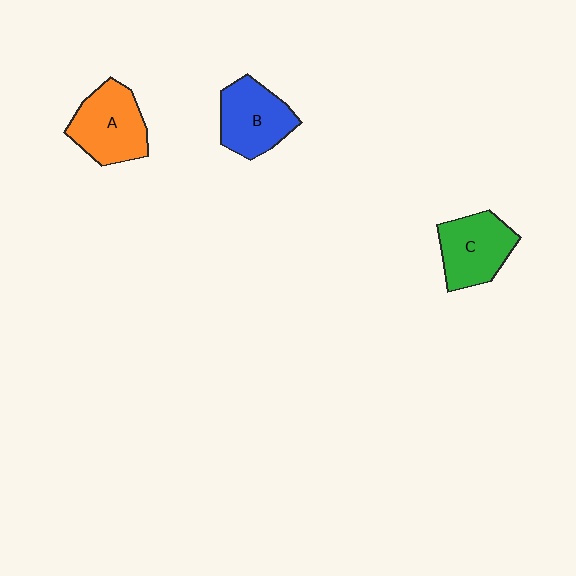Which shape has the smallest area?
Shape C (green).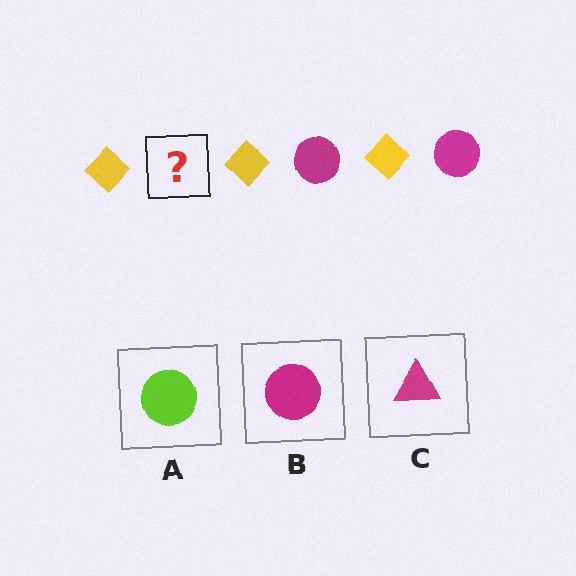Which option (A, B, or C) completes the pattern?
B.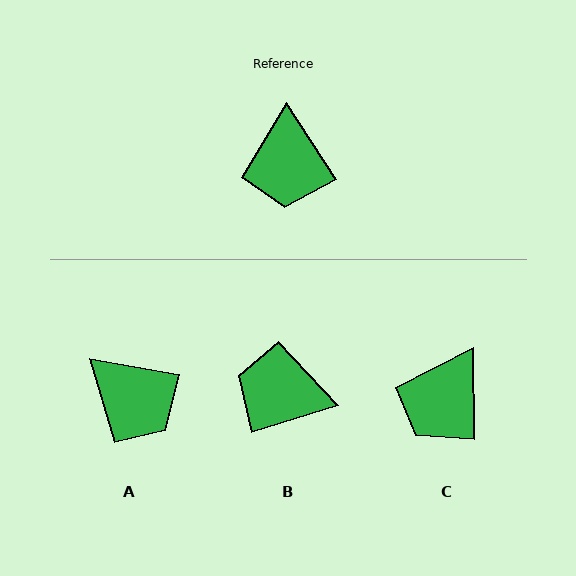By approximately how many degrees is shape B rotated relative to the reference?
Approximately 106 degrees clockwise.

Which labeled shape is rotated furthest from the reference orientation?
B, about 106 degrees away.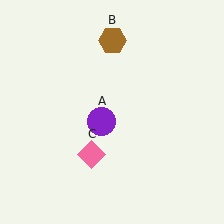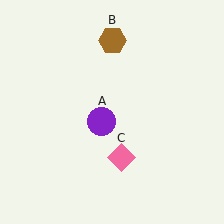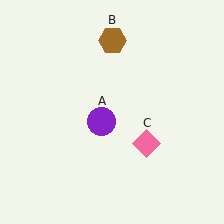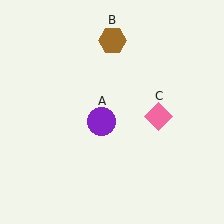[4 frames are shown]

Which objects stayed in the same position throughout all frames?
Purple circle (object A) and brown hexagon (object B) remained stationary.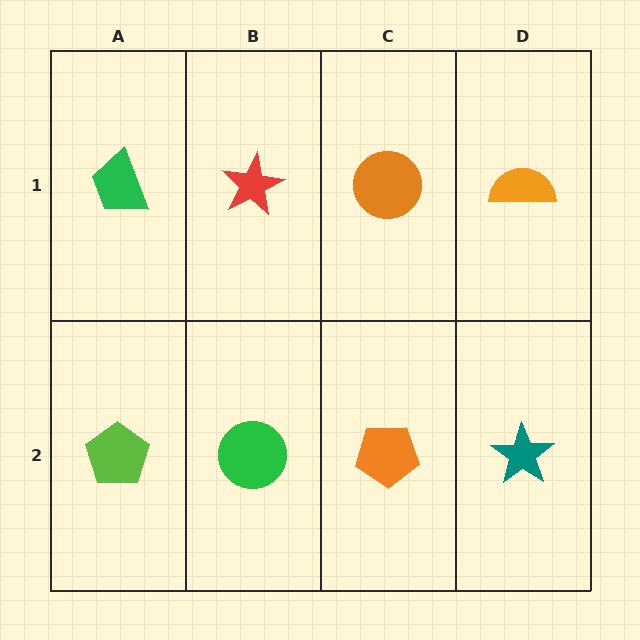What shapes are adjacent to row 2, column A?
A green trapezoid (row 1, column A), a green circle (row 2, column B).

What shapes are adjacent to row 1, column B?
A green circle (row 2, column B), a green trapezoid (row 1, column A), an orange circle (row 1, column C).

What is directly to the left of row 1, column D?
An orange circle.